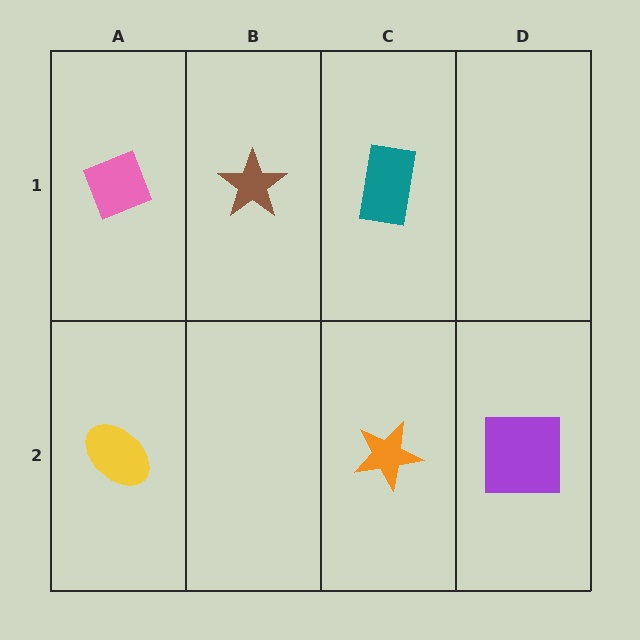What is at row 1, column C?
A teal rectangle.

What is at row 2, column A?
A yellow ellipse.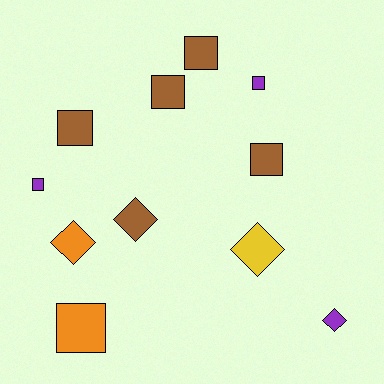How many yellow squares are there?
There are no yellow squares.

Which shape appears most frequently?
Square, with 7 objects.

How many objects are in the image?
There are 11 objects.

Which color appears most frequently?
Brown, with 5 objects.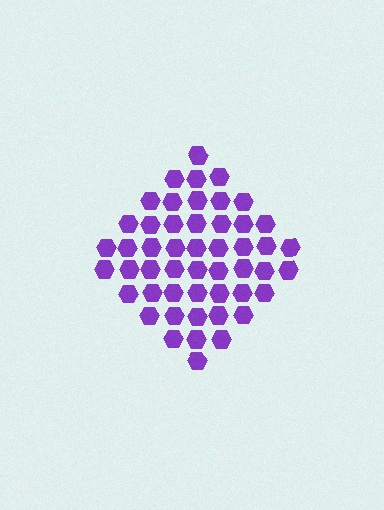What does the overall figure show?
The overall figure shows a diamond.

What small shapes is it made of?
It is made of small hexagons.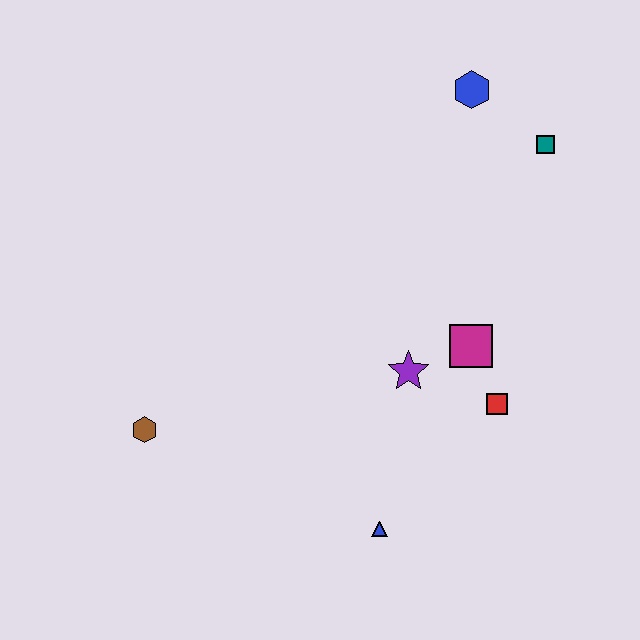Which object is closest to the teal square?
The blue hexagon is closest to the teal square.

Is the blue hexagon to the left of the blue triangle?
No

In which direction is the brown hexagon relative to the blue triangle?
The brown hexagon is to the left of the blue triangle.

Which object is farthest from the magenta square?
The brown hexagon is farthest from the magenta square.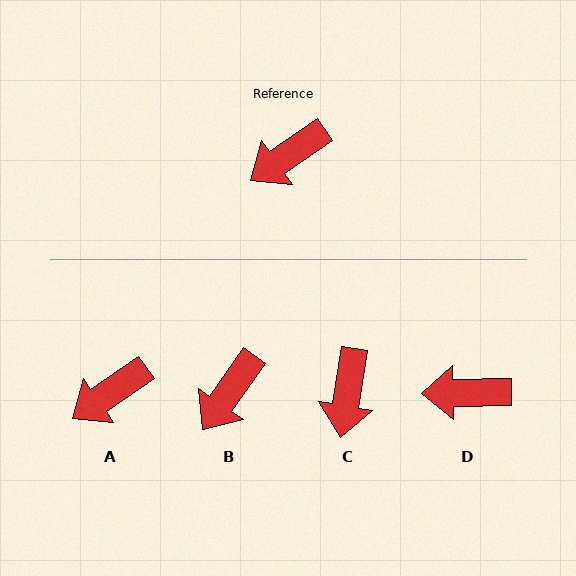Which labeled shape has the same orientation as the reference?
A.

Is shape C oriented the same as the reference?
No, it is off by about 47 degrees.